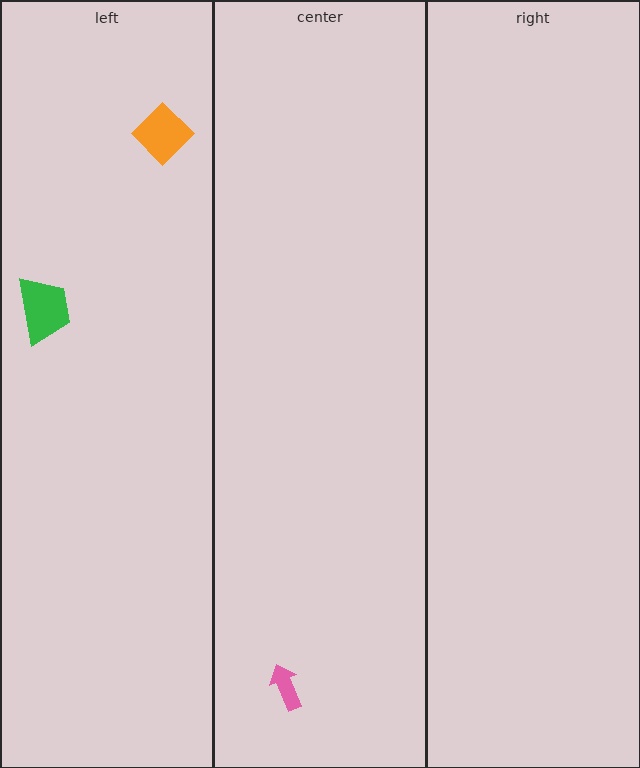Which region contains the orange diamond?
The left region.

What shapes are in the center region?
The pink arrow.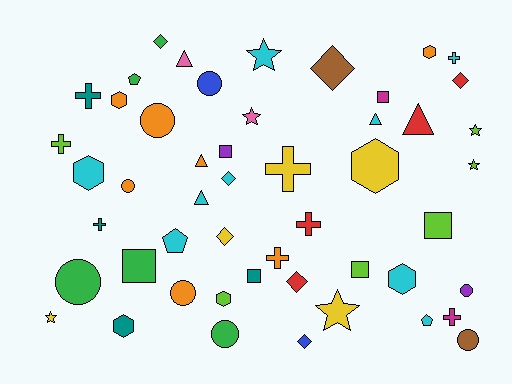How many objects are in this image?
There are 50 objects.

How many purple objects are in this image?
There are 2 purple objects.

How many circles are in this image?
There are 8 circles.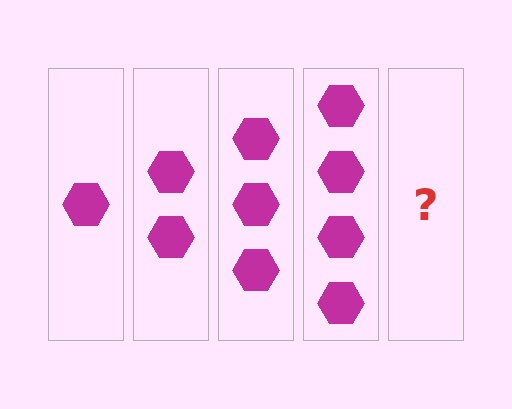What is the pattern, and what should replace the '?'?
The pattern is that each step adds one more hexagon. The '?' should be 5 hexagons.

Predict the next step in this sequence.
The next step is 5 hexagons.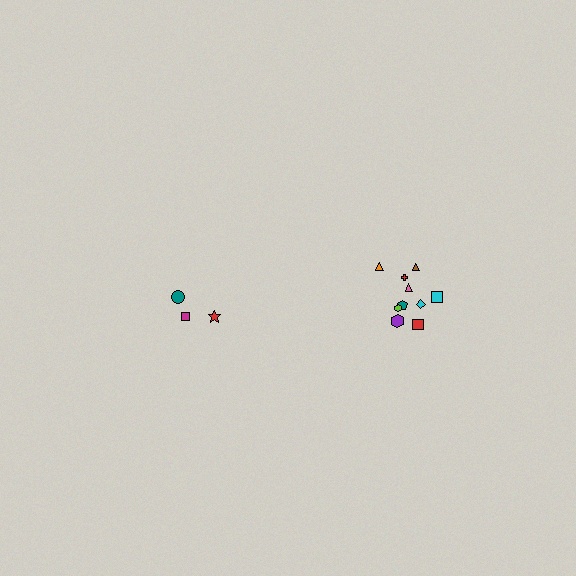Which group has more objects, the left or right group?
The right group.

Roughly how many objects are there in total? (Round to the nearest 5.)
Roughly 15 objects in total.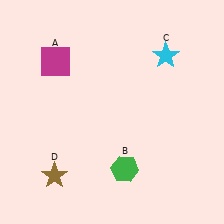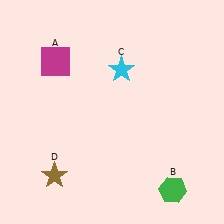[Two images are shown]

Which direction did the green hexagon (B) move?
The green hexagon (B) moved right.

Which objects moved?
The objects that moved are: the green hexagon (B), the cyan star (C).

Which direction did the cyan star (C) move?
The cyan star (C) moved left.